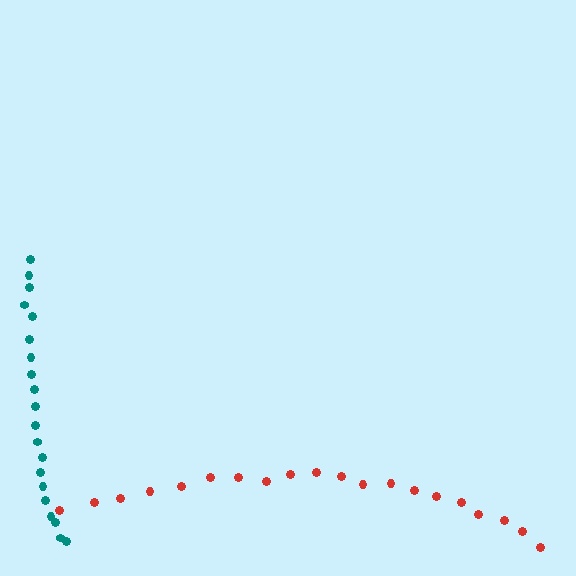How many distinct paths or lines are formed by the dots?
There are 2 distinct paths.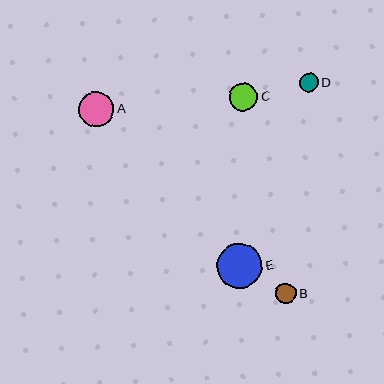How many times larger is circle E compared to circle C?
Circle E is approximately 1.6 times the size of circle C.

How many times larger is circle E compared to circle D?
Circle E is approximately 2.4 times the size of circle D.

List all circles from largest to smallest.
From largest to smallest: E, A, C, B, D.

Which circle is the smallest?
Circle D is the smallest with a size of approximately 19 pixels.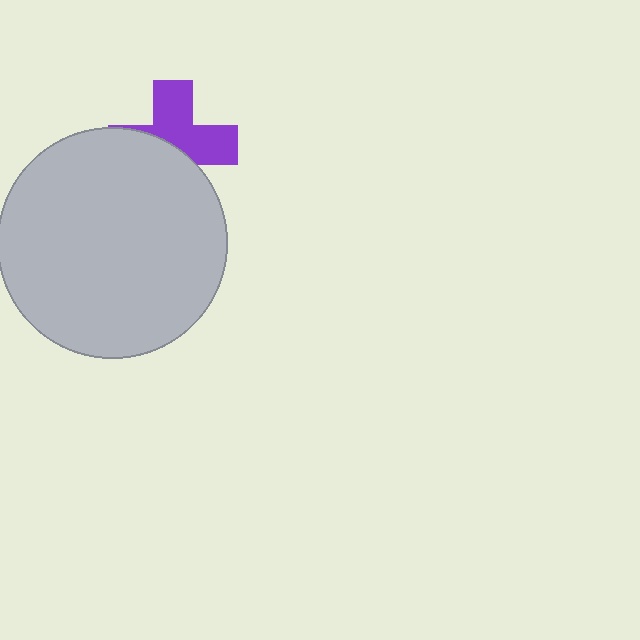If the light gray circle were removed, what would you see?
You would see the complete purple cross.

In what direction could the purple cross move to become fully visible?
The purple cross could move up. That would shift it out from behind the light gray circle entirely.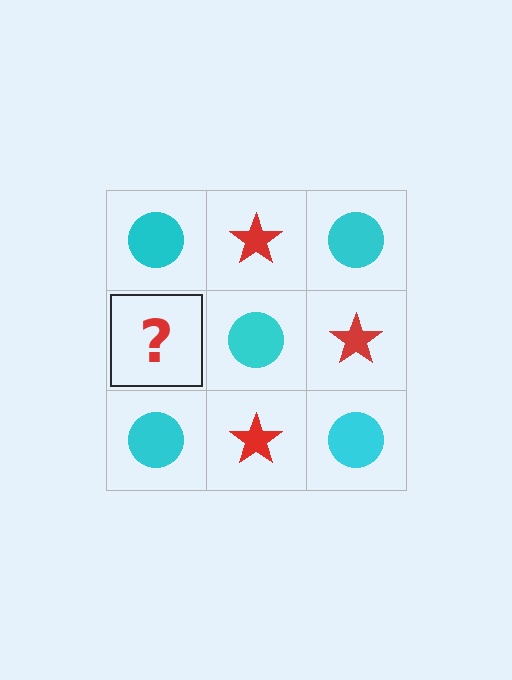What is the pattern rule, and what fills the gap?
The rule is that it alternates cyan circle and red star in a checkerboard pattern. The gap should be filled with a red star.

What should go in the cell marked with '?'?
The missing cell should contain a red star.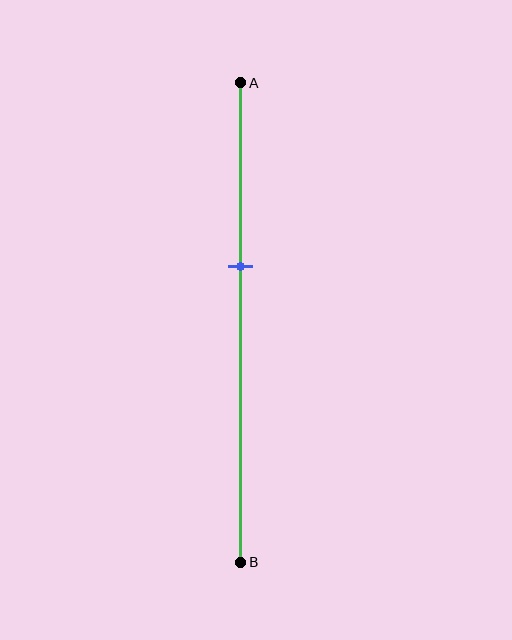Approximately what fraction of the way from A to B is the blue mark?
The blue mark is approximately 40% of the way from A to B.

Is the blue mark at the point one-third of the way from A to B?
No, the mark is at about 40% from A, not at the 33% one-third point.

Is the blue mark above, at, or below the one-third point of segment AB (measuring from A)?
The blue mark is below the one-third point of segment AB.